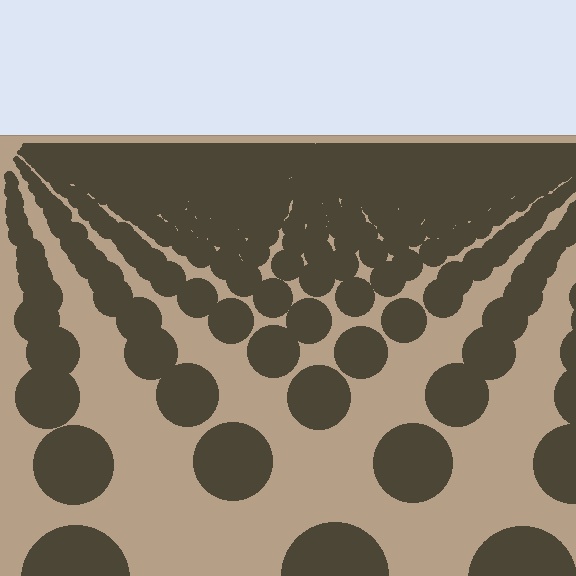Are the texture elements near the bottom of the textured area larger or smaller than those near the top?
Larger. Near the bottom, elements are closer to the viewer and appear at a bigger on-screen size.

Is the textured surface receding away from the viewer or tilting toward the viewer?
The surface is receding away from the viewer. Texture elements get smaller and denser toward the top.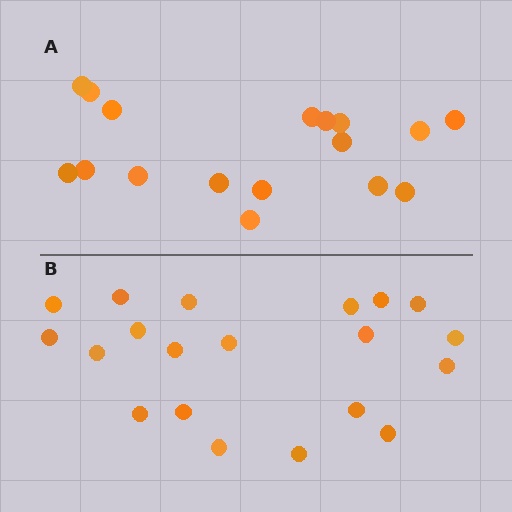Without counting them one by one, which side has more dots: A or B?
Region B (the bottom region) has more dots.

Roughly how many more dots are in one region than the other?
Region B has just a few more — roughly 2 or 3 more dots than region A.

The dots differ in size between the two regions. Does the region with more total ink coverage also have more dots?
No. Region A has more total ink coverage because its dots are larger, but region B actually contains more individual dots. Total area can be misleading — the number of items is what matters here.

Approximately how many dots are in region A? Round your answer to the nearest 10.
About 20 dots. (The exact count is 17, which rounds to 20.)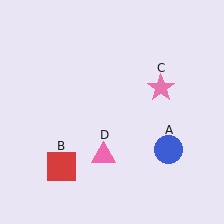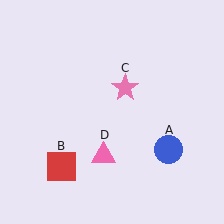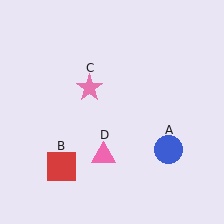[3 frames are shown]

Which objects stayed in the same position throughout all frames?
Blue circle (object A) and red square (object B) and pink triangle (object D) remained stationary.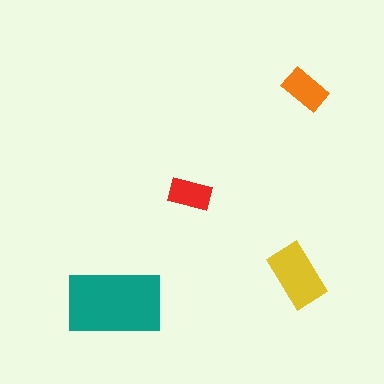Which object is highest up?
The orange rectangle is topmost.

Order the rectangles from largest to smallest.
the teal one, the yellow one, the orange one, the red one.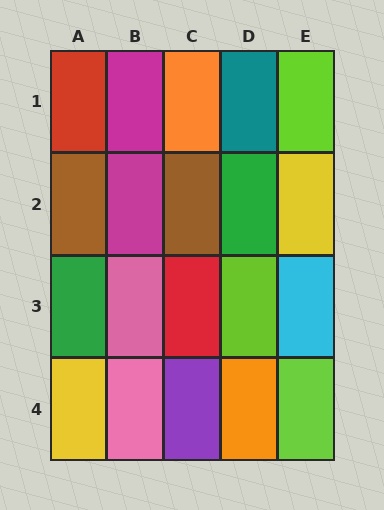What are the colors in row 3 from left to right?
Green, pink, red, lime, cyan.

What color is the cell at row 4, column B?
Pink.